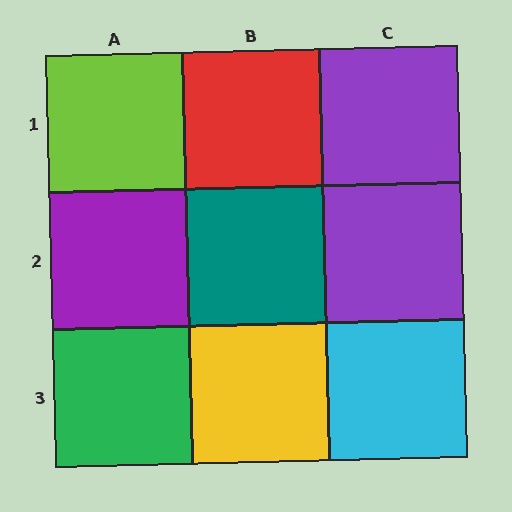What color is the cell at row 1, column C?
Purple.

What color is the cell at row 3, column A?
Green.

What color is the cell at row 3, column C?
Cyan.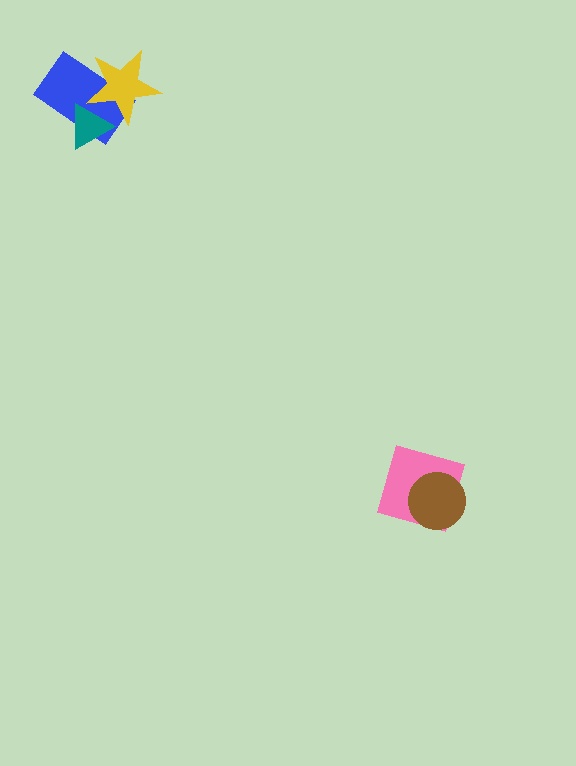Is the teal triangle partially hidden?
Yes, it is partially covered by another shape.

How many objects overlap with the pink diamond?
1 object overlaps with the pink diamond.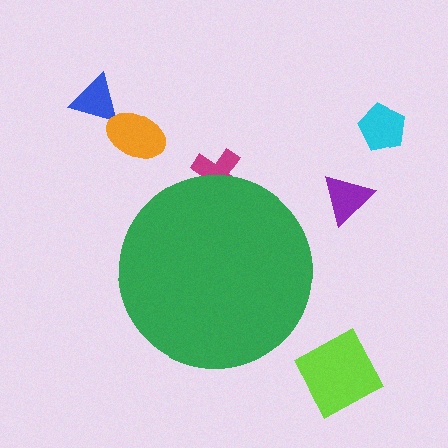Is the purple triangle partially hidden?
No, the purple triangle is fully visible.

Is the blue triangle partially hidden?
No, the blue triangle is fully visible.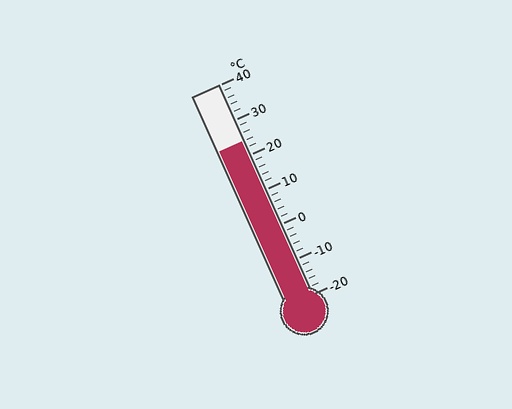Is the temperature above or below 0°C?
The temperature is above 0°C.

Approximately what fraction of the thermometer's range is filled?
The thermometer is filled to approximately 75% of its range.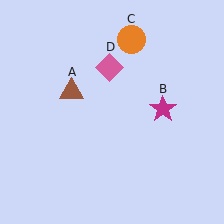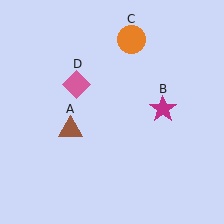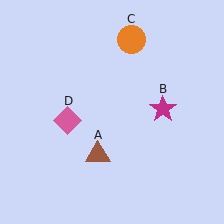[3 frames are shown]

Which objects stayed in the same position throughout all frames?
Magenta star (object B) and orange circle (object C) remained stationary.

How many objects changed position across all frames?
2 objects changed position: brown triangle (object A), pink diamond (object D).